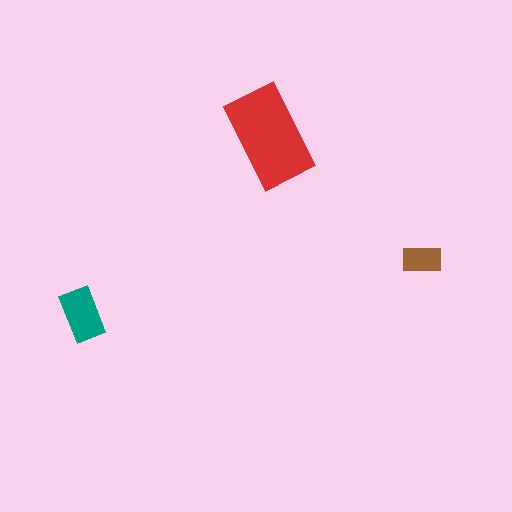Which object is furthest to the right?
The brown rectangle is rightmost.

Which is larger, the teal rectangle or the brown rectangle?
The teal one.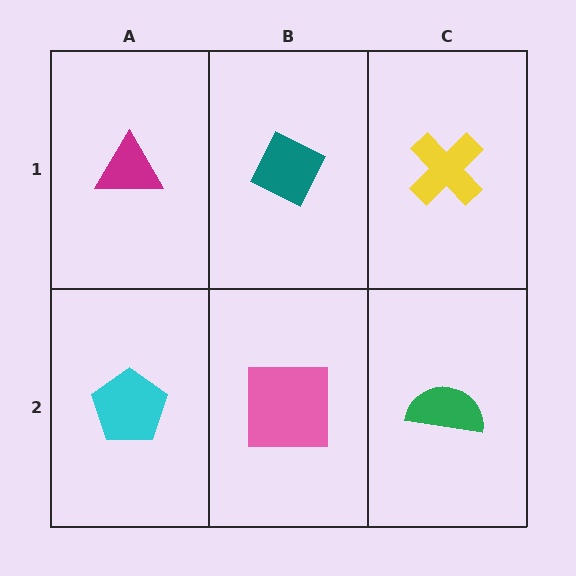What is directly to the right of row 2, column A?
A pink square.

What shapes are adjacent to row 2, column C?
A yellow cross (row 1, column C), a pink square (row 2, column B).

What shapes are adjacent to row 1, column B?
A pink square (row 2, column B), a magenta triangle (row 1, column A), a yellow cross (row 1, column C).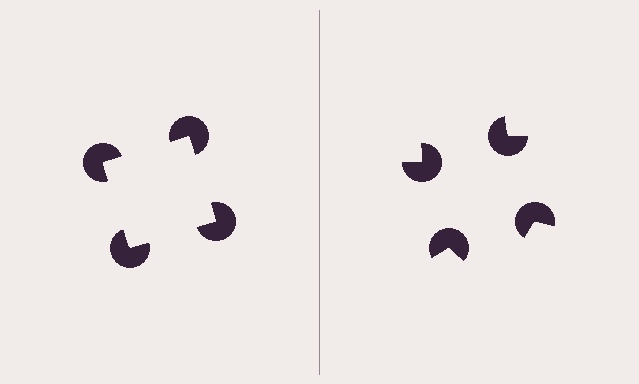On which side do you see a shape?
An illusory square appears on the left side. On the right side the wedge cuts are rotated, so no coherent shape forms.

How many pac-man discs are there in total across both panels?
8 — 4 on each side.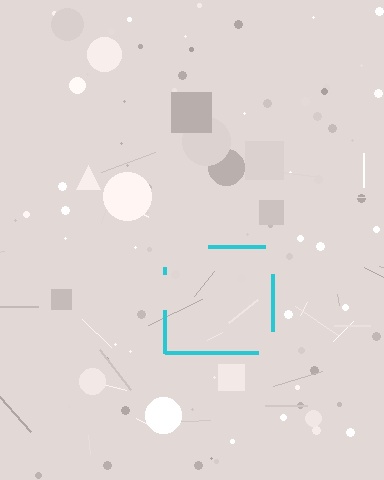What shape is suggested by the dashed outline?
The dashed outline suggests a square.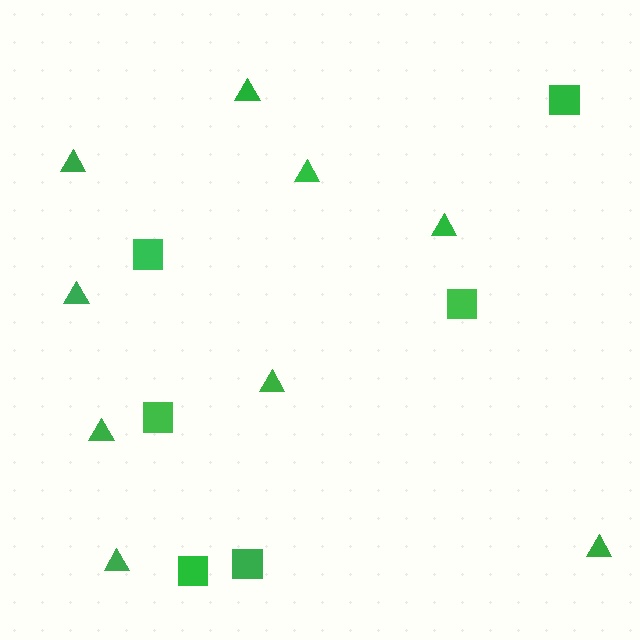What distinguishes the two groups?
There are 2 groups: one group of squares (6) and one group of triangles (9).